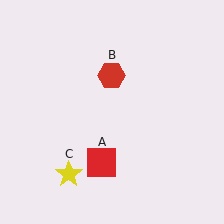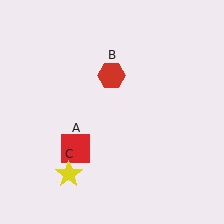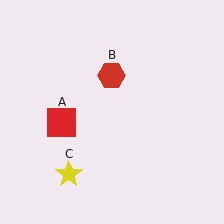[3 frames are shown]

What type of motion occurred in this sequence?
The red square (object A) rotated clockwise around the center of the scene.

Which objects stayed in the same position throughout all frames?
Red hexagon (object B) and yellow star (object C) remained stationary.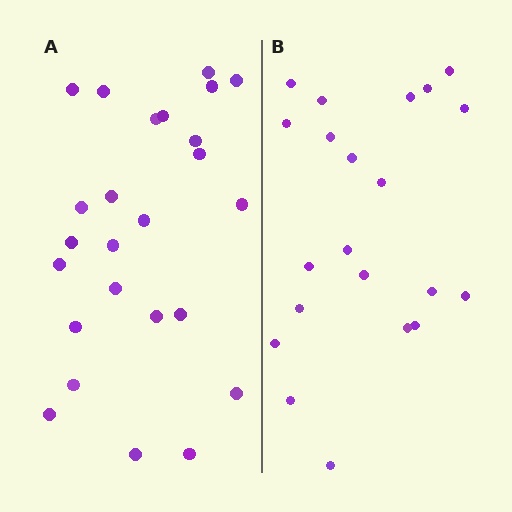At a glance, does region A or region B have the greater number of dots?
Region A (the left region) has more dots.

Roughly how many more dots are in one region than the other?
Region A has about 4 more dots than region B.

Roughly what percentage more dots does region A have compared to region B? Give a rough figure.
About 20% more.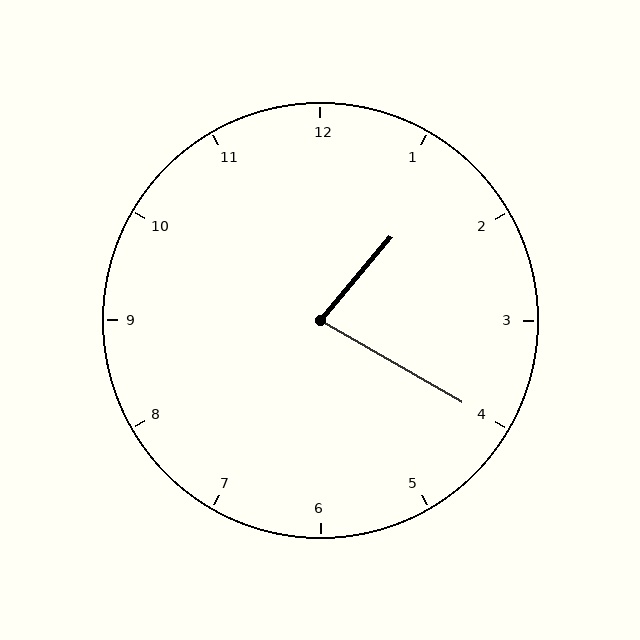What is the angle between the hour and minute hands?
Approximately 80 degrees.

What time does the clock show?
1:20.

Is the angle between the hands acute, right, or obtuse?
It is acute.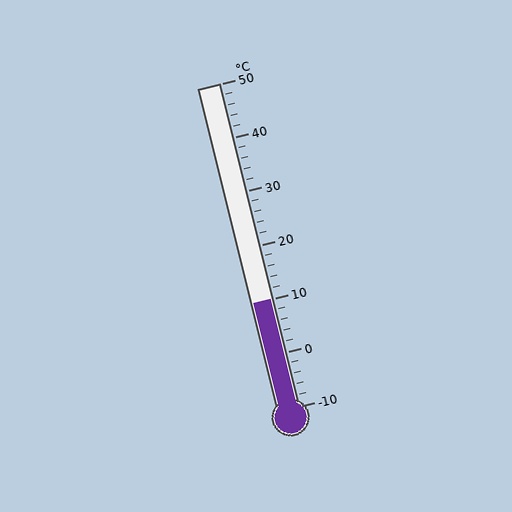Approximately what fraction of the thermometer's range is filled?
The thermometer is filled to approximately 35% of its range.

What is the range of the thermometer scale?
The thermometer scale ranges from -10°C to 50°C.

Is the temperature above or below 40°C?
The temperature is below 40°C.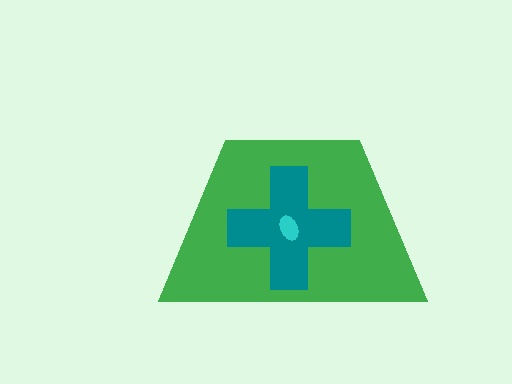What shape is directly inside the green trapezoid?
The teal cross.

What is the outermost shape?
The green trapezoid.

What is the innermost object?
The cyan ellipse.